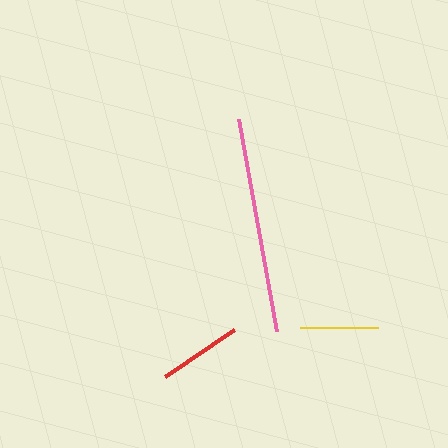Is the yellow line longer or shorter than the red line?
The red line is longer than the yellow line.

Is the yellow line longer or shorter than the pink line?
The pink line is longer than the yellow line.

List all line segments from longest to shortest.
From longest to shortest: pink, red, yellow.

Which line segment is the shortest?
The yellow line is the shortest at approximately 77 pixels.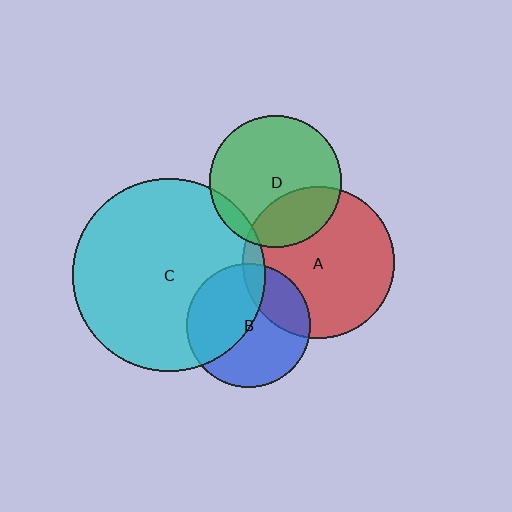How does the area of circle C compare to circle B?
Approximately 2.4 times.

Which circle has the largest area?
Circle C (cyan).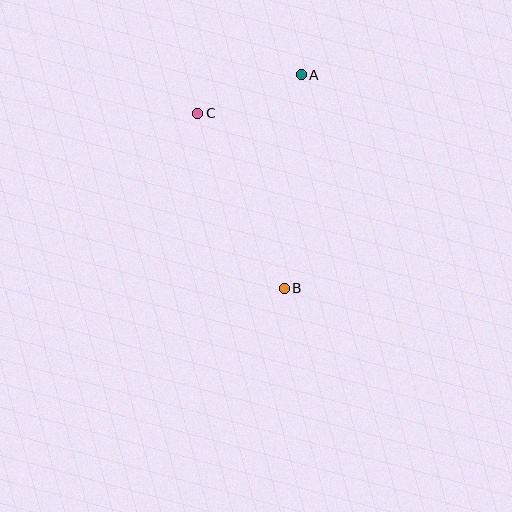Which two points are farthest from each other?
Points A and B are farthest from each other.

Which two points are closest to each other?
Points A and C are closest to each other.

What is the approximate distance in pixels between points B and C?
The distance between B and C is approximately 195 pixels.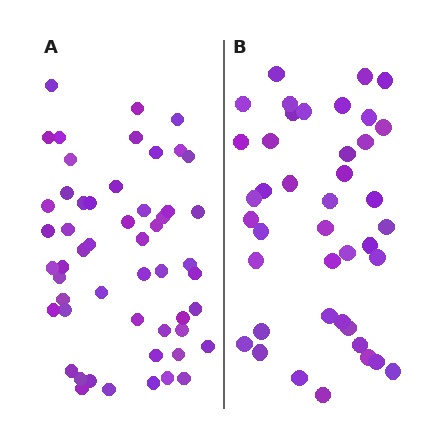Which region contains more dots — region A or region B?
Region A (the left region) has more dots.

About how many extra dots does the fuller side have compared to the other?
Region A has roughly 12 or so more dots than region B.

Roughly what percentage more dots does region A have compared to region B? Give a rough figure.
About 30% more.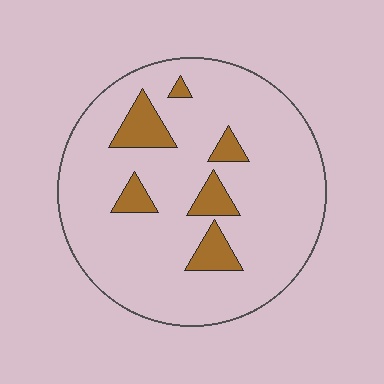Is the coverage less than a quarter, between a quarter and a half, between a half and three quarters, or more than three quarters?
Less than a quarter.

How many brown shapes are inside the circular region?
6.